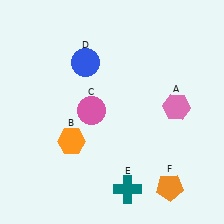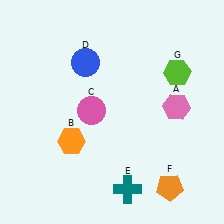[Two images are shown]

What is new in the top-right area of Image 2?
A lime hexagon (G) was added in the top-right area of Image 2.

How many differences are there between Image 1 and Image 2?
There is 1 difference between the two images.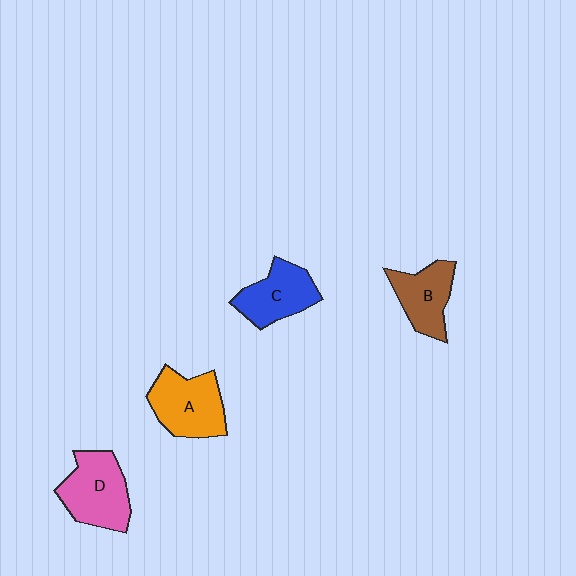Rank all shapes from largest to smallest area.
From largest to smallest: D (pink), A (orange), C (blue), B (brown).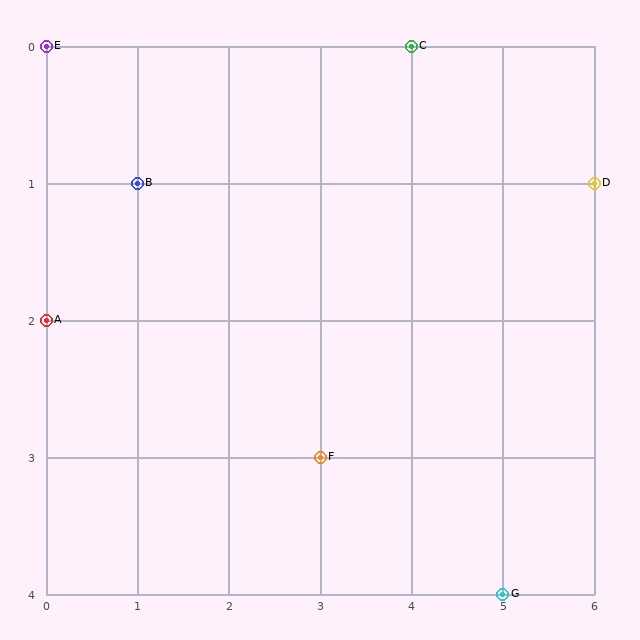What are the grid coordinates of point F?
Point F is at grid coordinates (3, 3).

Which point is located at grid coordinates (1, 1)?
Point B is at (1, 1).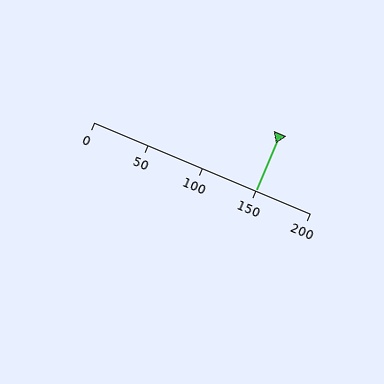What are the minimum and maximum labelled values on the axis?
The axis runs from 0 to 200.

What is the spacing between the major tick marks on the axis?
The major ticks are spaced 50 apart.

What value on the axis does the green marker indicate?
The marker indicates approximately 150.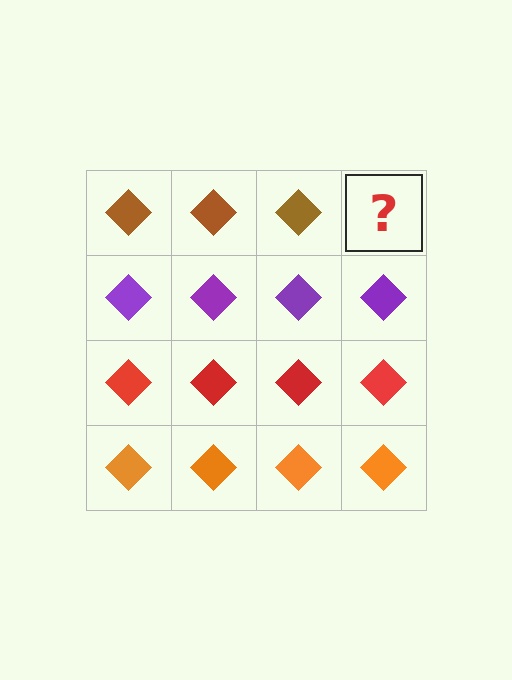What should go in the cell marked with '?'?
The missing cell should contain a brown diamond.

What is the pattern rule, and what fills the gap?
The rule is that each row has a consistent color. The gap should be filled with a brown diamond.